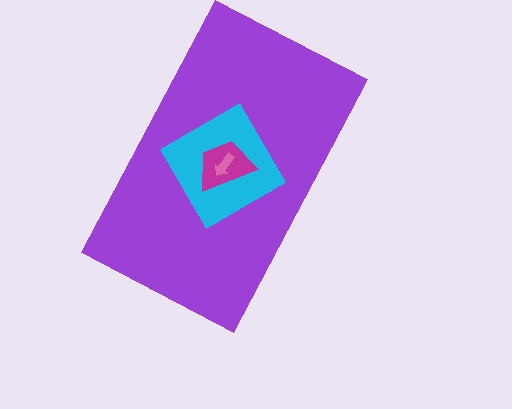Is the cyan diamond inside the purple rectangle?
Yes.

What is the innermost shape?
The pink arrow.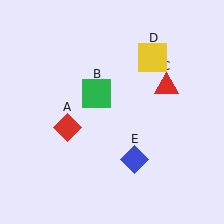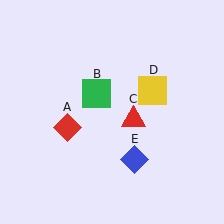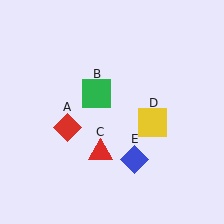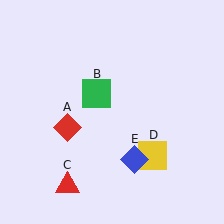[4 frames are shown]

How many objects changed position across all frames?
2 objects changed position: red triangle (object C), yellow square (object D).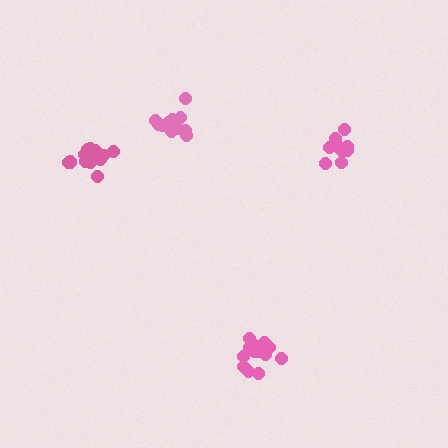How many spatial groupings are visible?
There are 4 spatial groupings.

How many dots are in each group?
Group 1: 14 dots, Group 2: 10 dots, Group 3: 13 dots, Group 4: 12 dots (49 total).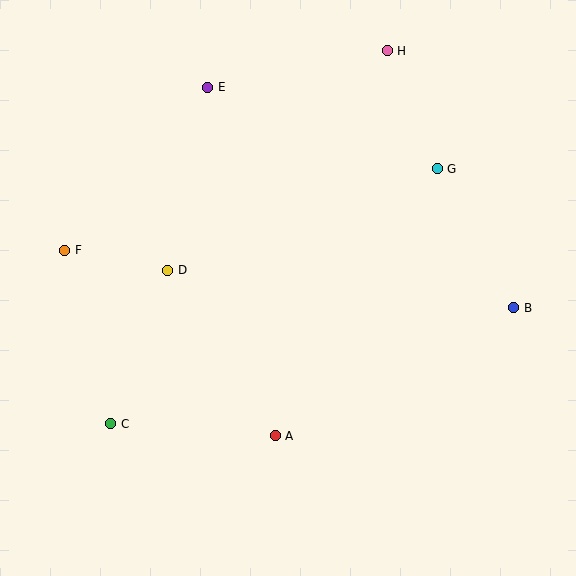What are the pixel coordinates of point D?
Point D is at (168, 270).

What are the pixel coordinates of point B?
Point B is at (514, 308).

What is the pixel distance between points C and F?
The distance between C and F is 180 pixels.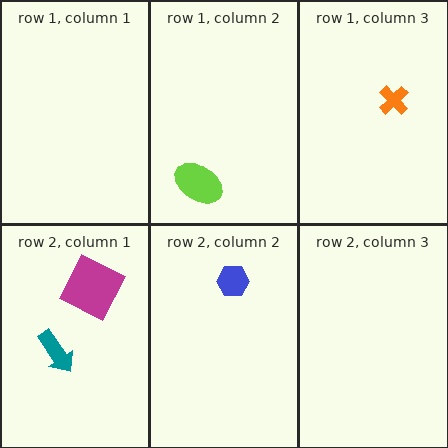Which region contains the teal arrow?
The row 2, column 1 region.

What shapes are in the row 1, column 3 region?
The orange cross.